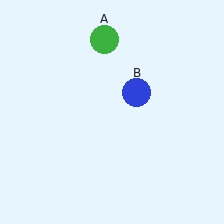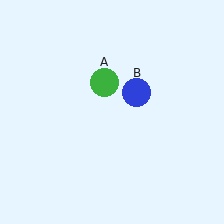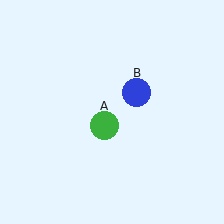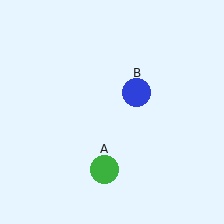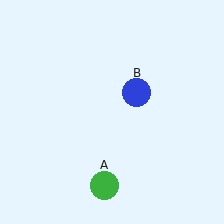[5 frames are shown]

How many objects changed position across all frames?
1 object changed position: green circle (object A).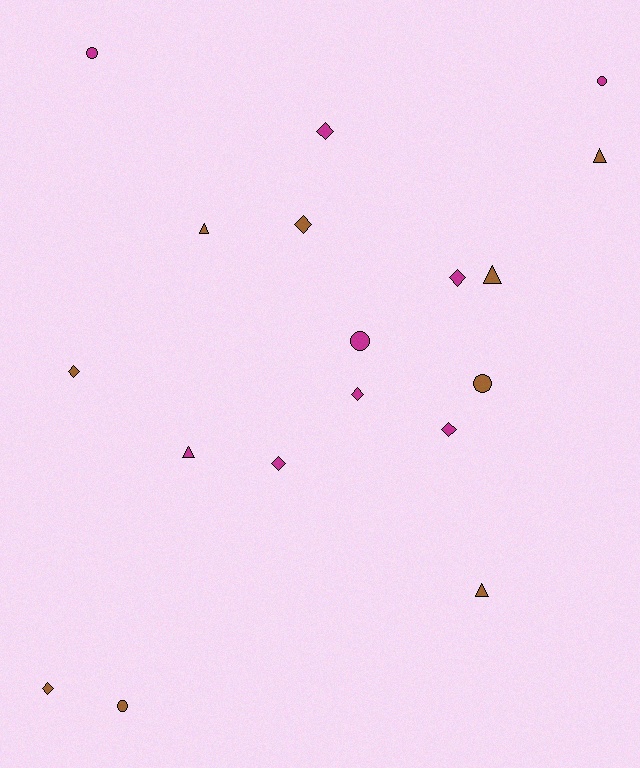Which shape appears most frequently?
Diamond, with 8 objects.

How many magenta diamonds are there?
There are 5 magenta diamonds.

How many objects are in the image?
There are 18 objects.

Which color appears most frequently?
Brown, with 9 objects.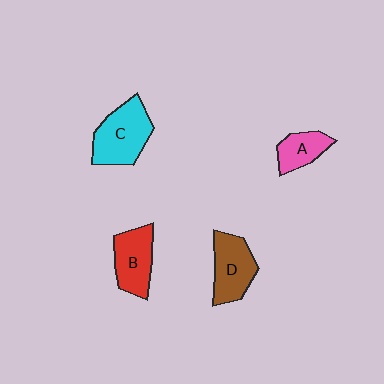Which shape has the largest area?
Shape C (cyan).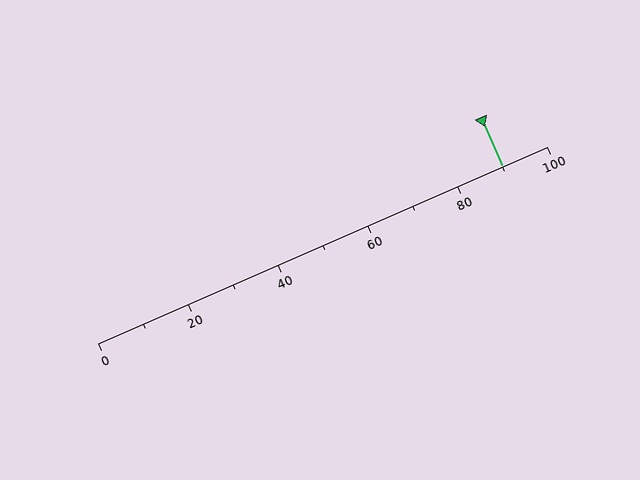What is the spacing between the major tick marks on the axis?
The major ticks are spaced 20 apart.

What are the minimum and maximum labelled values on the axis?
The axis runs from 0 to 100.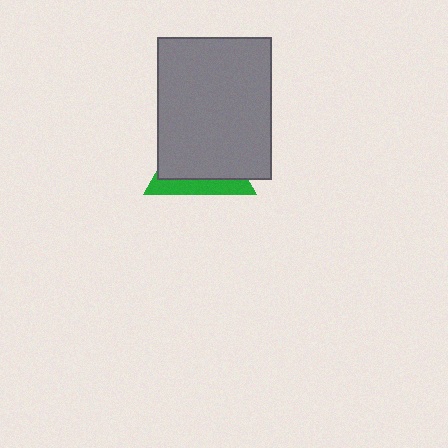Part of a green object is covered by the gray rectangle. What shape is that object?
It is a triangle.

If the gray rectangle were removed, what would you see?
You would see the complete green triangle.